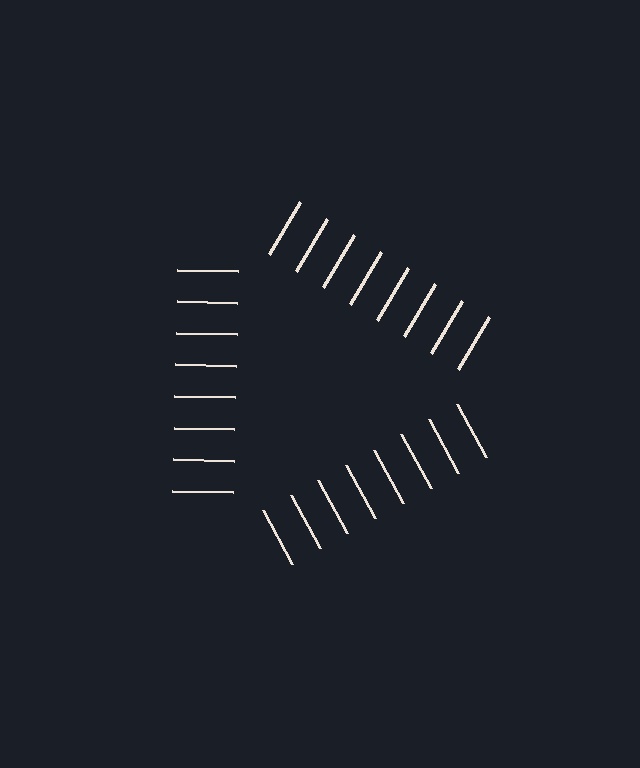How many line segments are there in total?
24 — 8 along each of the 3 edges.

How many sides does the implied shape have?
3 sides — the line-ends trace a triangle.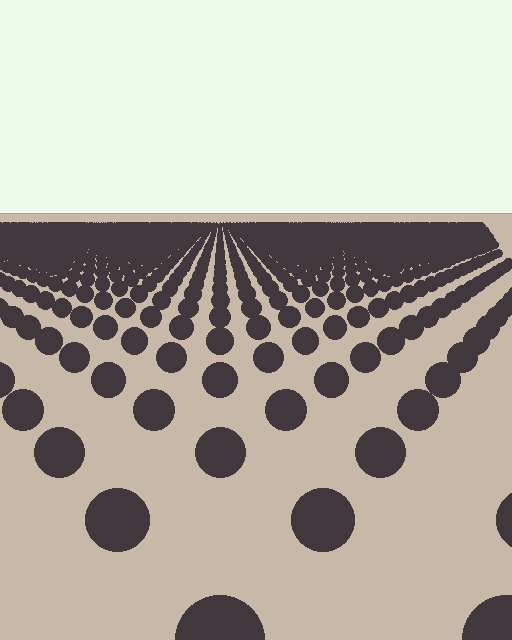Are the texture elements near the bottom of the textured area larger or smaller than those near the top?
Larger. Near the bottom, elements are closer to the viewer and appear at a bigger on-screen size.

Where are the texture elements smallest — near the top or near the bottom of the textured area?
Near the top.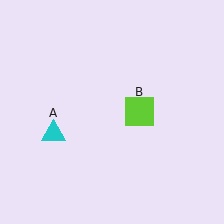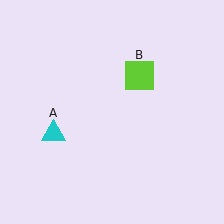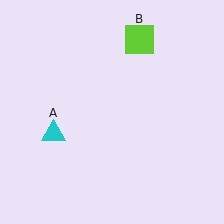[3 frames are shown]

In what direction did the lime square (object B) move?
The lime square (object B) moved up.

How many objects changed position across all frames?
1 object changed position: lime square (object B).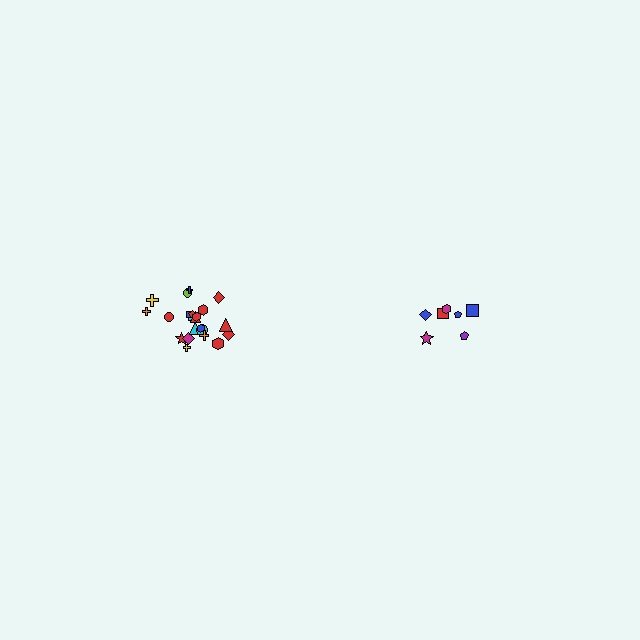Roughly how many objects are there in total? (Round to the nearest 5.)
Roughly 30 objects in total.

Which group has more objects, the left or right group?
The left group.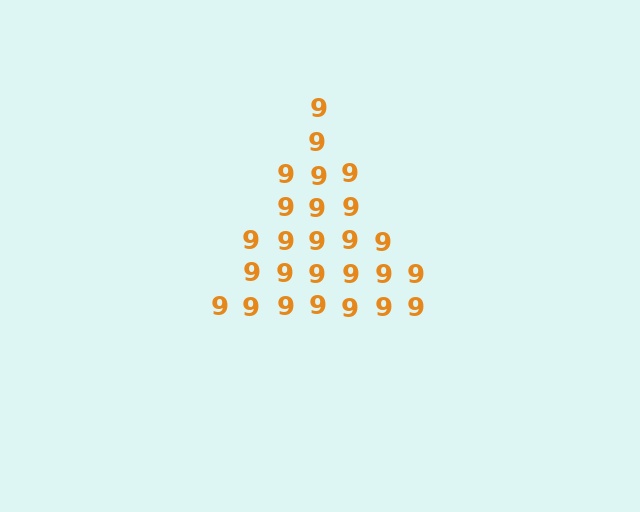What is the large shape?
The large shape is a triangle.